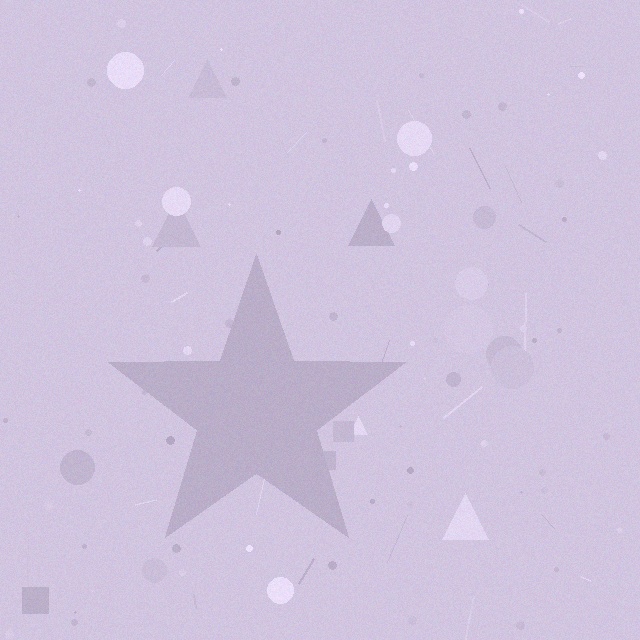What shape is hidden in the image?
A star is hidden in the image.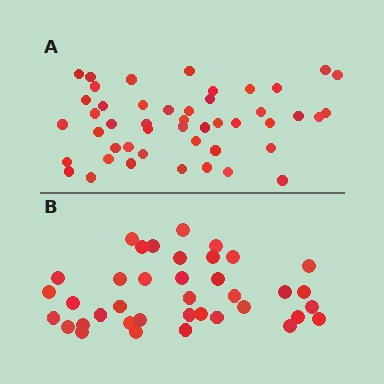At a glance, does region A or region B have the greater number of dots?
Region A (the top region) has more dots.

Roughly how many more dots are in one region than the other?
Region A has roughly 8 or so more dots than region B.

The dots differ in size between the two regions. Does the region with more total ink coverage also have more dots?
No. Region B has more total ink coverage because its dots are larger, but region A actually contains more individual dots. Total area can be misleading — the number of items is what matters here.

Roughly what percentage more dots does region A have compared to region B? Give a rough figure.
About 25% more.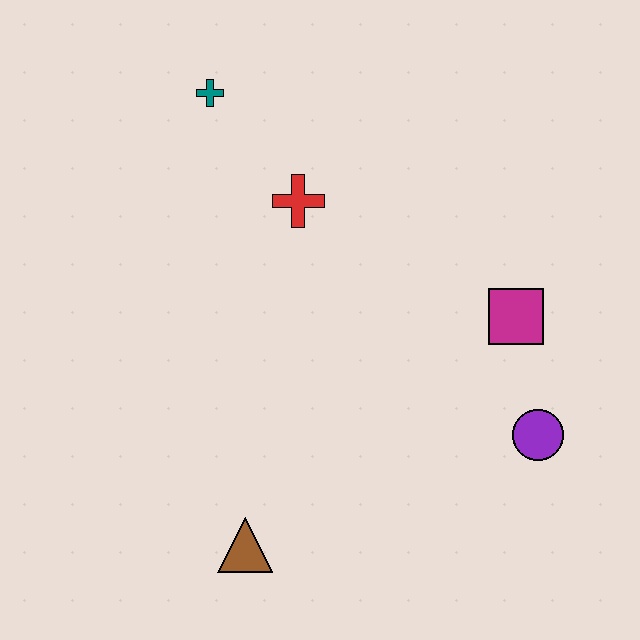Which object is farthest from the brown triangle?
The teal cross is farthest from the brown triangle.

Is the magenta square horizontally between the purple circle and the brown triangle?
Yes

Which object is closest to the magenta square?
The purple circle is closest to the magenta square.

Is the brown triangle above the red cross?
No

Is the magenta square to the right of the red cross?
Yes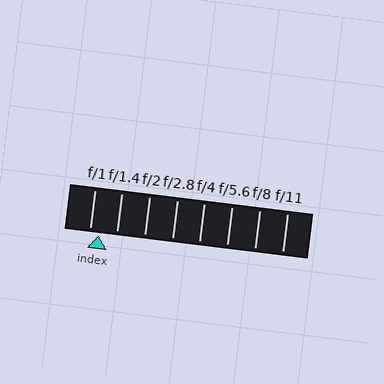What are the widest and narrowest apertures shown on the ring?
The widest aperture shown is f/1 and the narrowest is f/11.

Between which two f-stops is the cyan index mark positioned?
The index mark is between f/1 and f/1.4.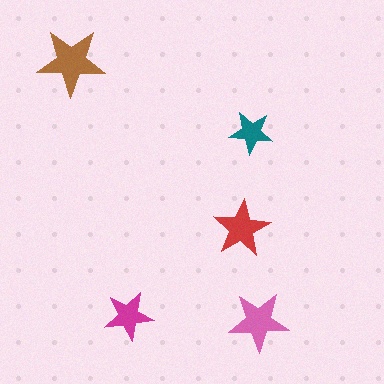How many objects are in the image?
There are 5 objects in the image.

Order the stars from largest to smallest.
the brown one, the pink one, the red one, the magenta one, the teal one.